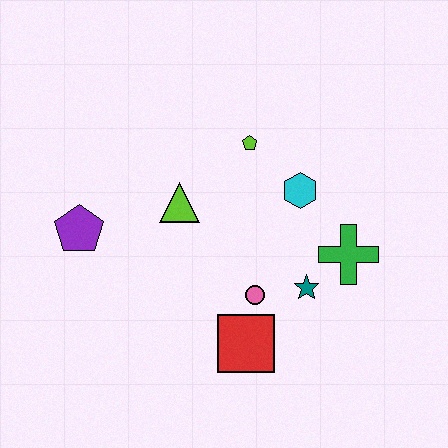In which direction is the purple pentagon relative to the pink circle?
The purple pentagon is to the left of the pink circle.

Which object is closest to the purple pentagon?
The lime triangle is closest to the purple pentagon.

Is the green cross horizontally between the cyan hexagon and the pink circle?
No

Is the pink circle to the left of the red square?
No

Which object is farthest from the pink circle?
The purple pentagon is farthest from the pink circle.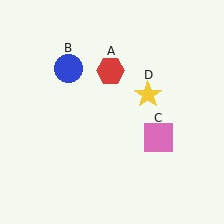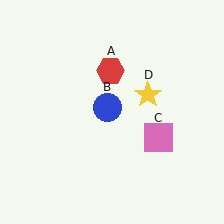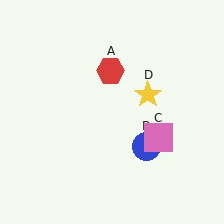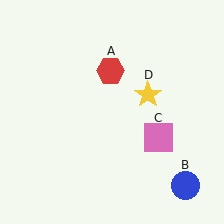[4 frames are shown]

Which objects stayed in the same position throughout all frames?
Red hexagon (object A) and pink square (object C) and yellow star (object D) remained stationary.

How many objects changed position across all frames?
1 object changed position: blue circle (object B).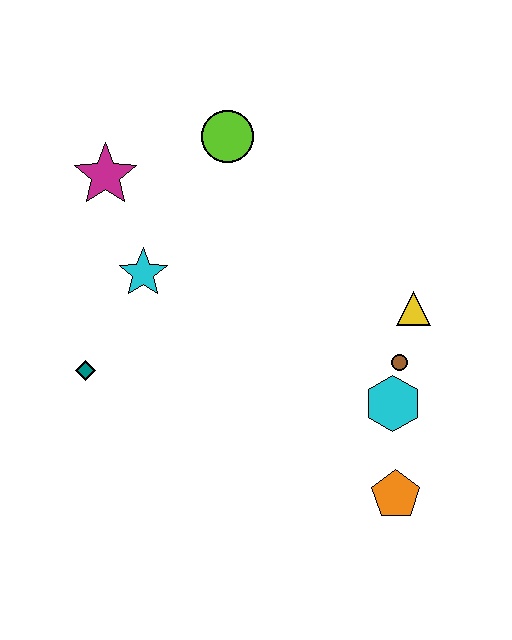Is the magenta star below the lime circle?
Yes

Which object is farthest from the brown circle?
The magenta star is farthest from the brown circle.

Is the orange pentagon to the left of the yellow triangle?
Yes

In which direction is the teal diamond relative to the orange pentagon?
The teal diamond is to the left of the orange pentagon.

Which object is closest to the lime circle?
The magenta star is closest to the lime circle.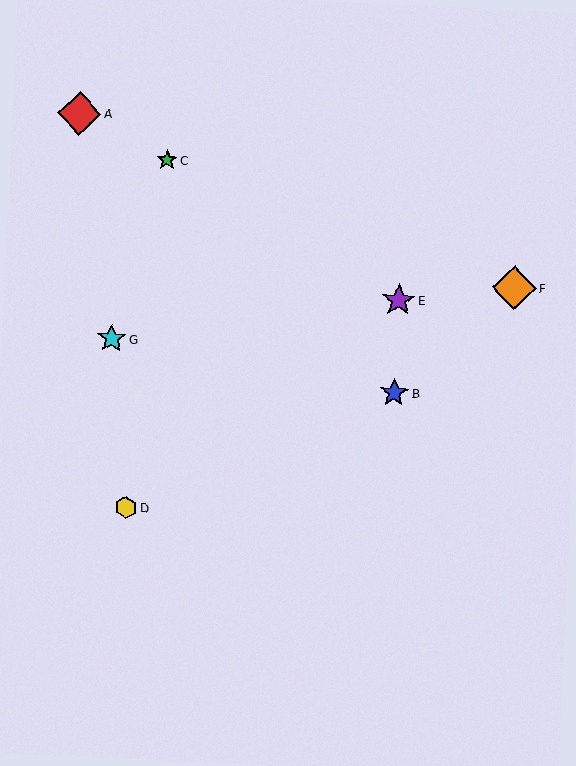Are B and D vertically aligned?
No, B is at x≈394 and D is at x≈126.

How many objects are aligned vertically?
2 objects (B, E) are aligned vertically.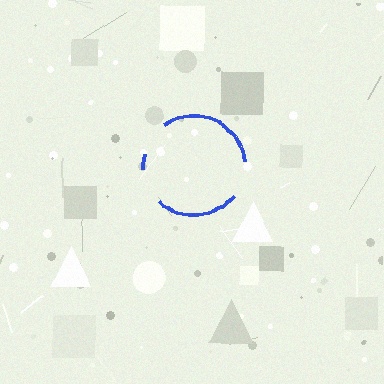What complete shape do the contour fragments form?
The contour fragments form a circle.